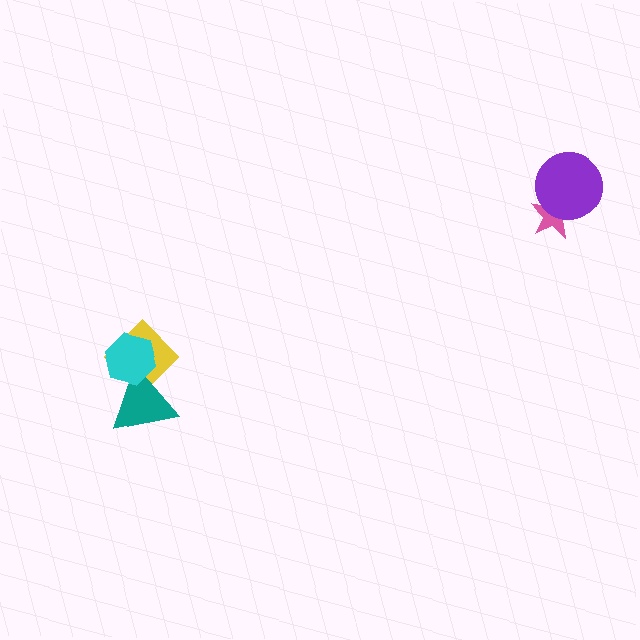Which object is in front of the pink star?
The purple circle is in front of the pink star.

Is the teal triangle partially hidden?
Yes, it is partially covered by another shape.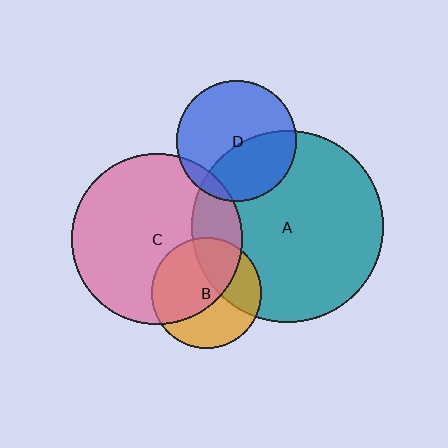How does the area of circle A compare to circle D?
Approximately 2.5 times.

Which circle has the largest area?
Circle A (teal).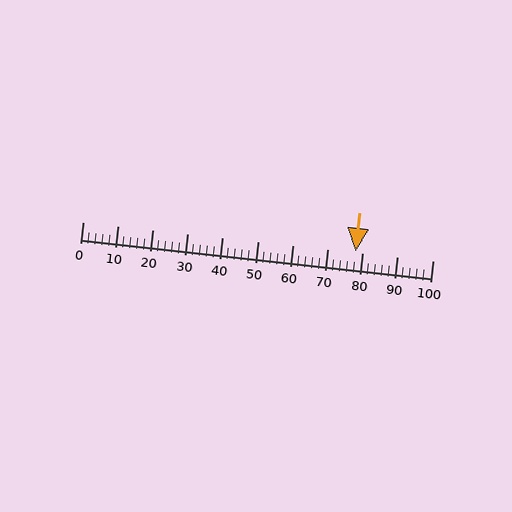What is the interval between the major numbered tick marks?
The major tick marks are spaced 10 units apart.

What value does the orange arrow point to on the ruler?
The orange arrow points to approximately 78.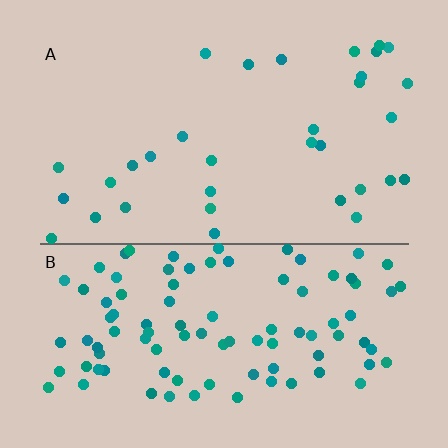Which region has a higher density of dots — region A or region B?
B (the bottom).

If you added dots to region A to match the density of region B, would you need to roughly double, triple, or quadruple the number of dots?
Approximately triple.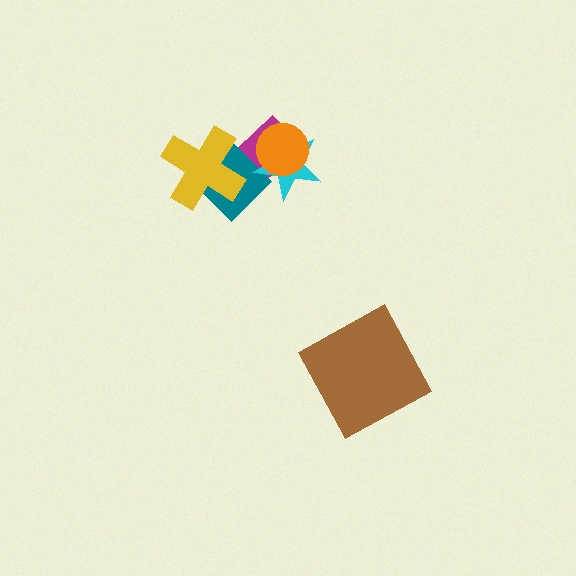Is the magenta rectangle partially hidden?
Yes, it is partially covered by another shape.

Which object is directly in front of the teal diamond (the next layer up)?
The yellow cross is directly in front of the teal diamond.